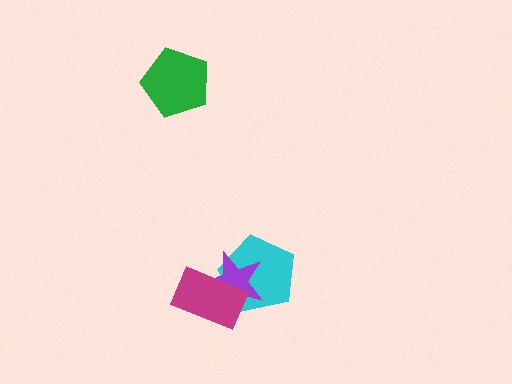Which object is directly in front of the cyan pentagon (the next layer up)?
The purple star is directly in front of the cyan pentagon.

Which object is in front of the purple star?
The magenta rectangle is in front of the purple star.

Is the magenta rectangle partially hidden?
No, no other shape covers it.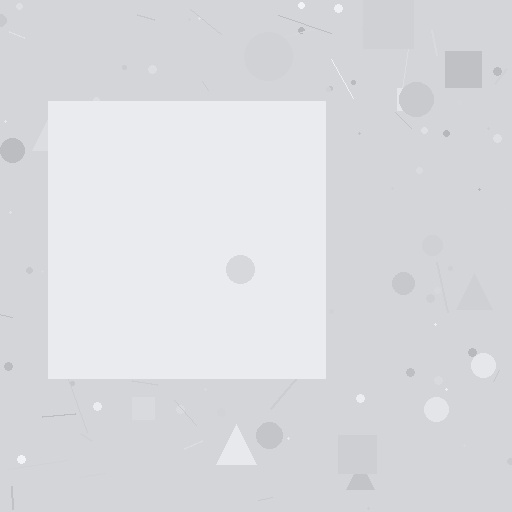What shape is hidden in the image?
A square is hidden in the image.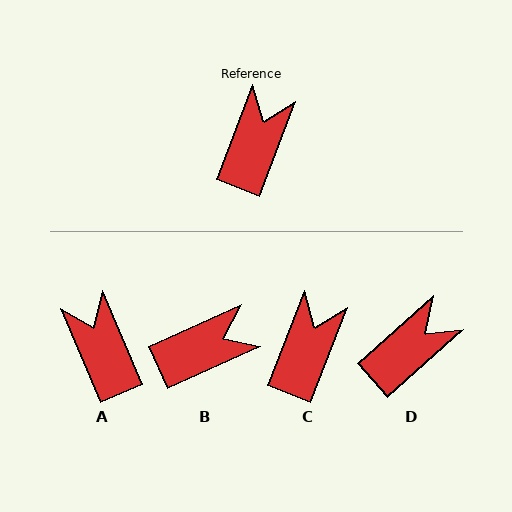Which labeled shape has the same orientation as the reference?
C.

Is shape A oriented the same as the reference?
No, it is off by about 44 degrees.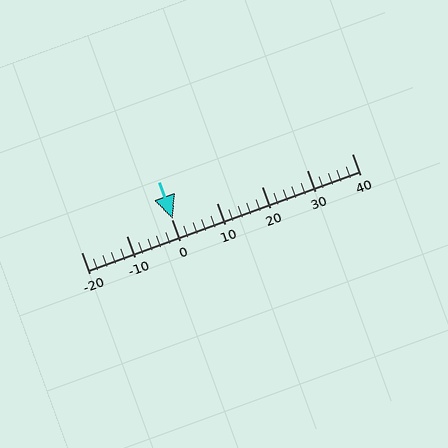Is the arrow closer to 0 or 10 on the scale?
The arrow is closer to 0.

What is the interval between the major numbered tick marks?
The major tick marks are spaced 10 units apart.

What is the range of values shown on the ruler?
The ruler shows values from -20 to 40.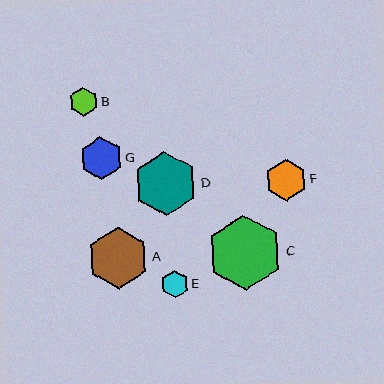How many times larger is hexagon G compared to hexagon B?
Hexagon G is approximately 1.5 times the size of hexagon B.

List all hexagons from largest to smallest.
From largest to smallest: C, D, A, G, F, B, E.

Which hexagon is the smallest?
Hexagon E is the smallest with a size of approximately 27 pixels.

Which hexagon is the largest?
Hexagon C is the largest with a size of approximately 75 pixels.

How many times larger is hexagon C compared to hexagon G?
Hexagon C is approximately 1.8 times the size of hexagon G.